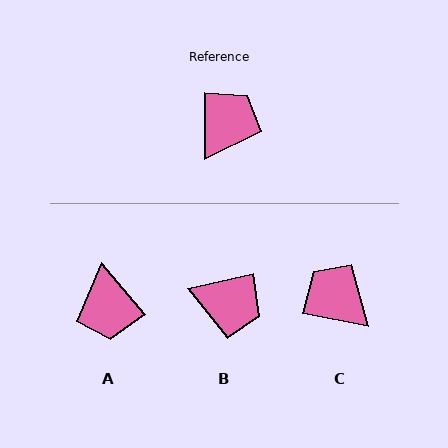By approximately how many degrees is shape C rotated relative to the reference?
Approximately 79 degrees counter-clockwise.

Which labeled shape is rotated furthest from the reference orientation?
A, about 140 degrees away.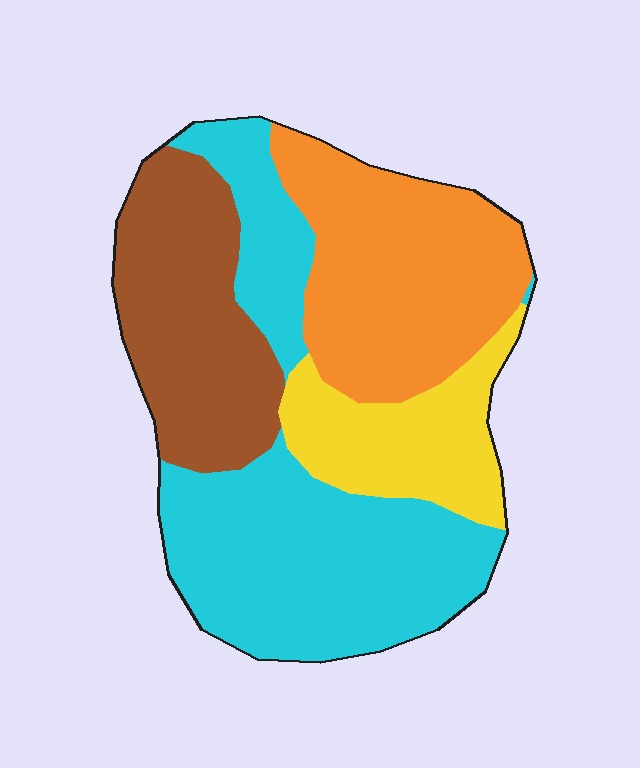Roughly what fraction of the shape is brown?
Brown takes up about one fifth (1/5) of the shape.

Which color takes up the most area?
Cyan, at roughly 40%.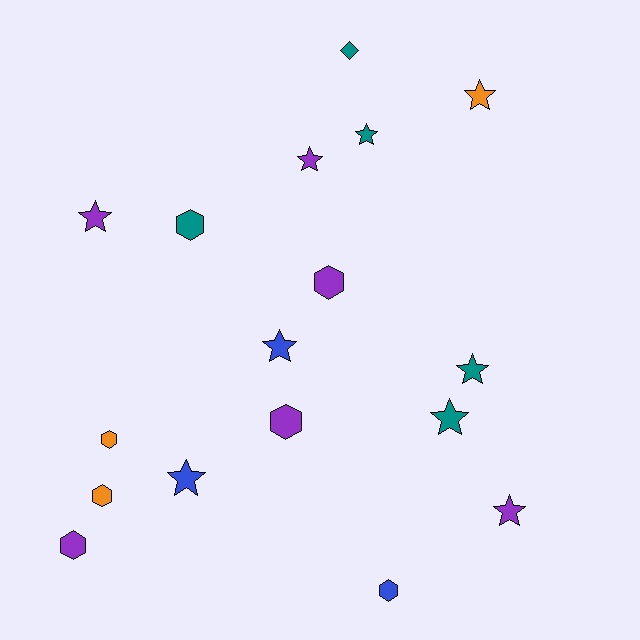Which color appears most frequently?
Purple, with 6 objects.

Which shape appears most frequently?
Star, with 9 objects.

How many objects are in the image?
There are 17 objects.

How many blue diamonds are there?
There are no blue diamonds.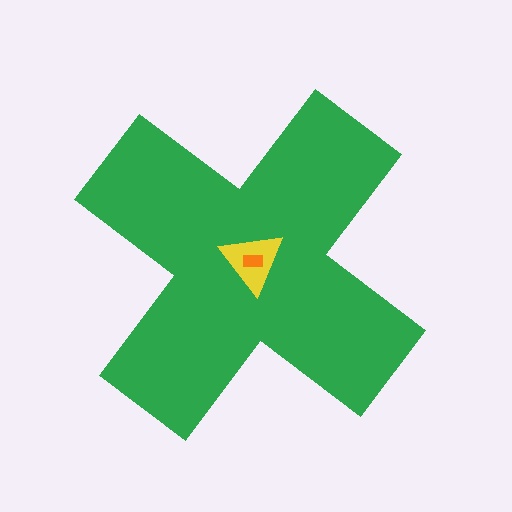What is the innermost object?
The orange rectangle.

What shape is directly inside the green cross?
The yellow triangle.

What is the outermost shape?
The green cross.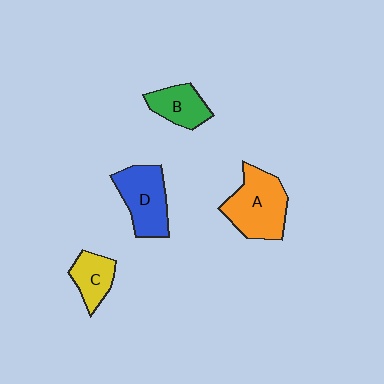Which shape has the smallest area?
Shape C (yellow).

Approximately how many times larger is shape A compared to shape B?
Approximately 1.8 times.